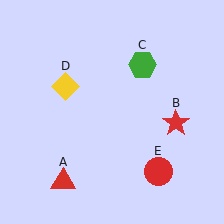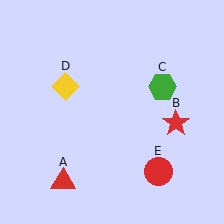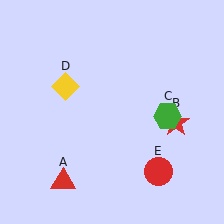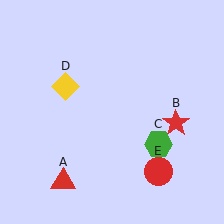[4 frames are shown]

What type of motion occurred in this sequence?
The green hexagon (object C) rotated clockwise around the center of the scene.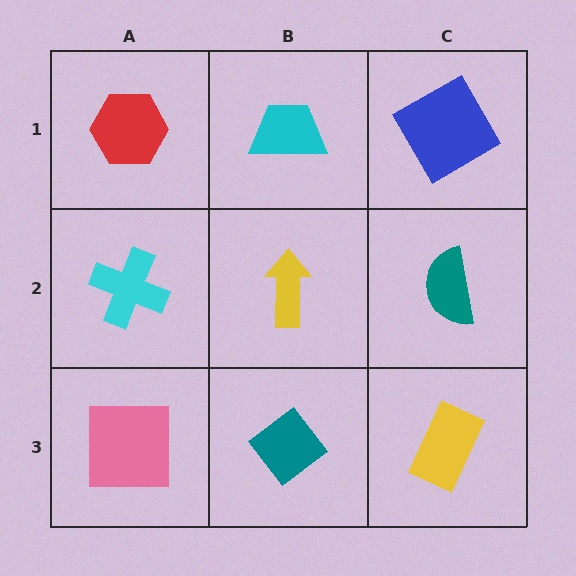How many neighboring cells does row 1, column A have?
2.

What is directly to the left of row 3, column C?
A teal diamond.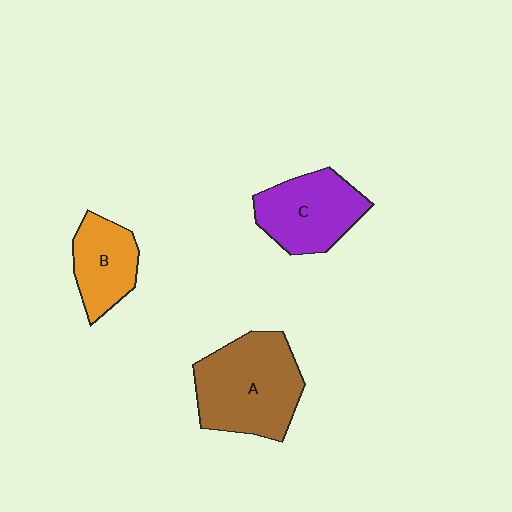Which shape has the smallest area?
Shape B (orange).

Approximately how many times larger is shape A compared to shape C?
Approximately 1.4 times.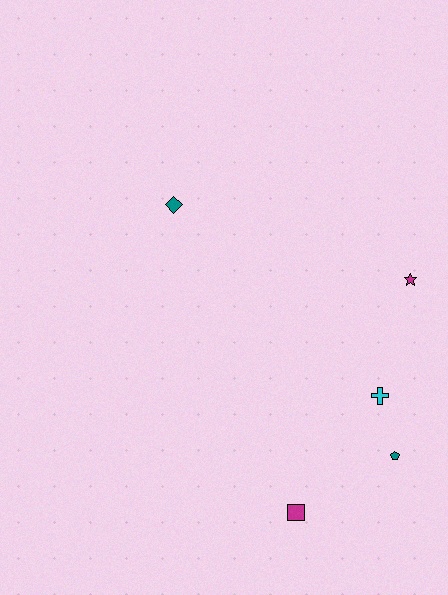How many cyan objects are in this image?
There is 1 cyan object.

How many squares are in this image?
There is 1 square.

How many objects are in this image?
There are 5 objects.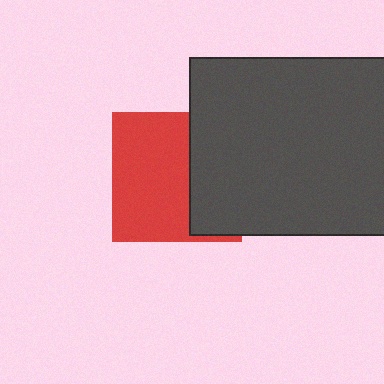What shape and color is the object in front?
The object in front is a dark gray rectangle.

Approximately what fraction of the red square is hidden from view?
Roughly 38% of the red square is hidden behind the dark gray rectangle.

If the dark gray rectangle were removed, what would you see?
You would see the complete red square.